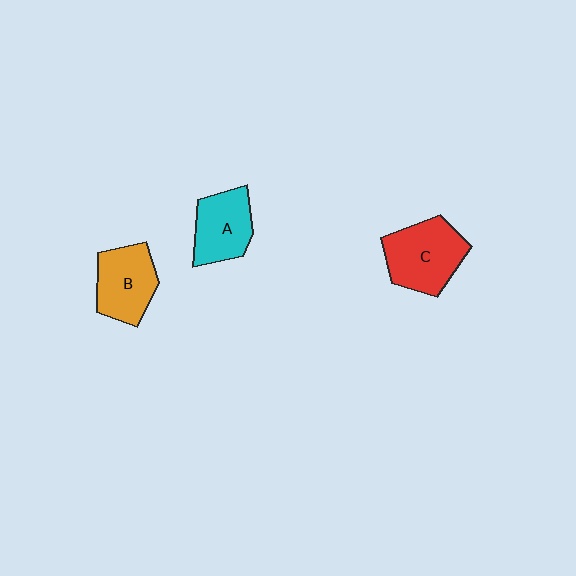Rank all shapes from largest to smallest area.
From largest to smallest: C (red), B (orange), A (cyan).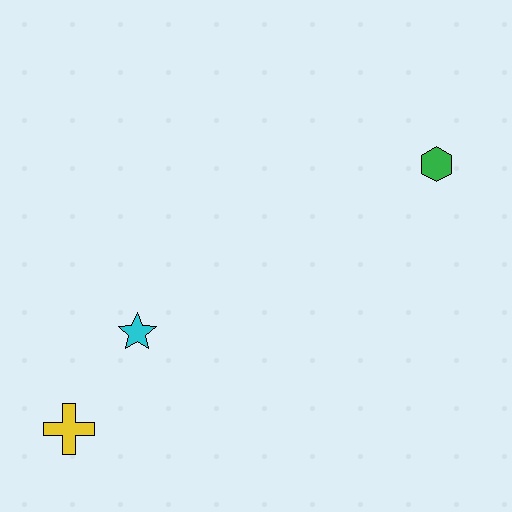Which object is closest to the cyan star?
The yellow cross is closest to the cyan star.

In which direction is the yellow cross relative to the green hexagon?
The yellow cross is to the left of the green hexagon.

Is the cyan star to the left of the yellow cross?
No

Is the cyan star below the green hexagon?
Yes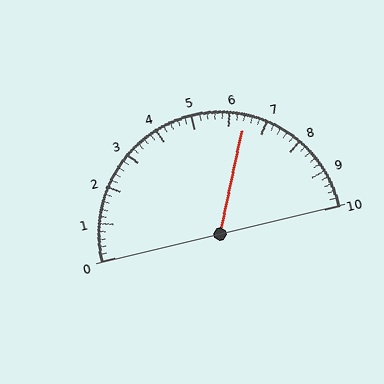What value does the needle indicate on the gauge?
The needle indicates approximately 6.4.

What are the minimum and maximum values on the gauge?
The gauge ranges from 0 to 10.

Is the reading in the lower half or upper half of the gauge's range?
The reading is in the upper half of the range (0 to 10).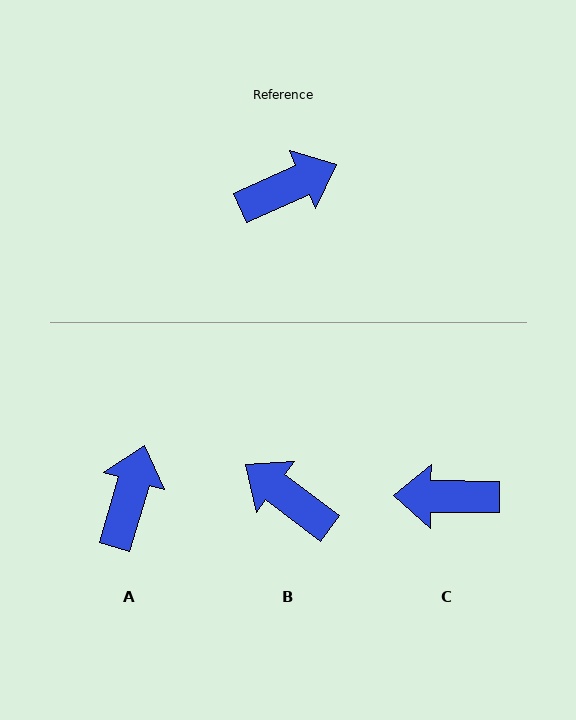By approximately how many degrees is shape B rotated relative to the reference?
Approximately 118 degrees counter-clockwise.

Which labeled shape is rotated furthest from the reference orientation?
C, about 155 degrees away.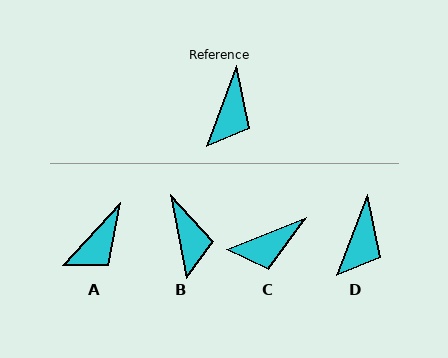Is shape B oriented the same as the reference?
No, it is off by about 31 degrees.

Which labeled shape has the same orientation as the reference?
D.